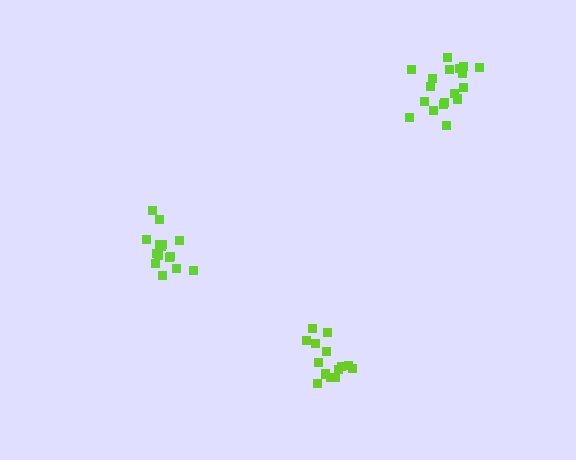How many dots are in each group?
Group 1: 15 dots, Group 2: 15 dots, Group 3: 18 dots (48 total).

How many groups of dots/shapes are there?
There are 3 groups.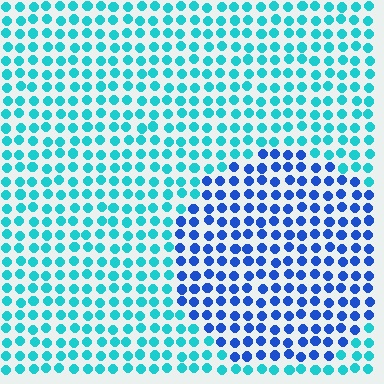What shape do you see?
I see a circle.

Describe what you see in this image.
The image is filled with small cyan elements in a uniform arrangement. A circle-shaped region is visible where the elements are tinted to a slightly different hue, forming a subtle color boundary.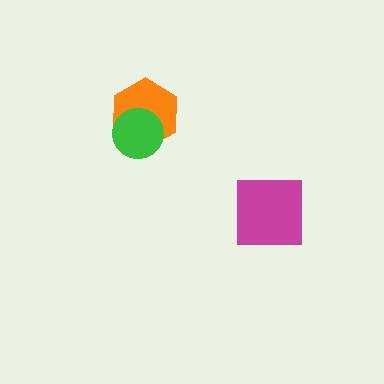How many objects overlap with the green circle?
1 object overlaps with the green circle.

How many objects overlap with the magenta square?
0 objects overlap with the magenta square.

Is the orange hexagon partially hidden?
Yes, it is partially covered by another shape.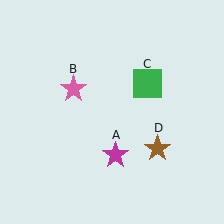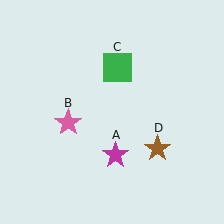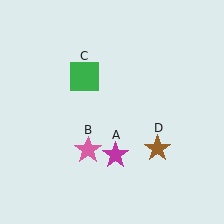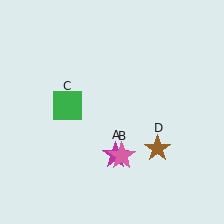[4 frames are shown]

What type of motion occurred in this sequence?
The pink star (object B), green square (object C) rotated counterclockwise around the center of the scene.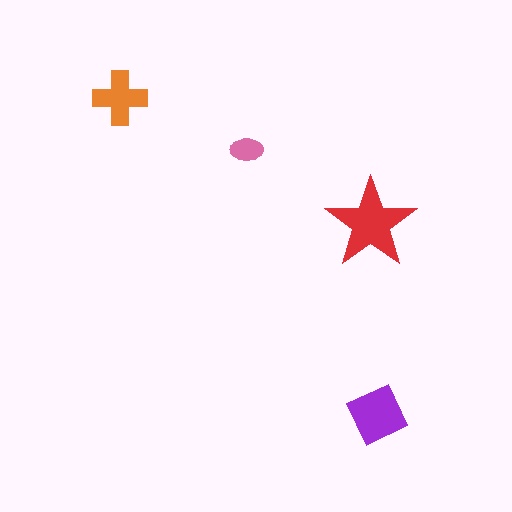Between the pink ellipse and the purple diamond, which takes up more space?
The purple diamond.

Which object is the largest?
The red star.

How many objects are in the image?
There are 4 objects in the image.